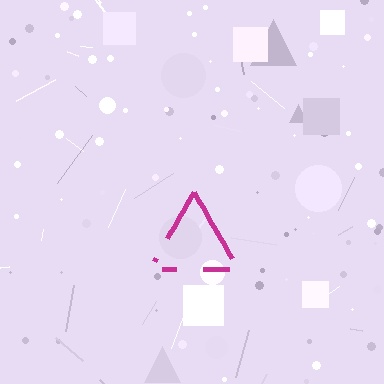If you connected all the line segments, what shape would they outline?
They would outline a triangle.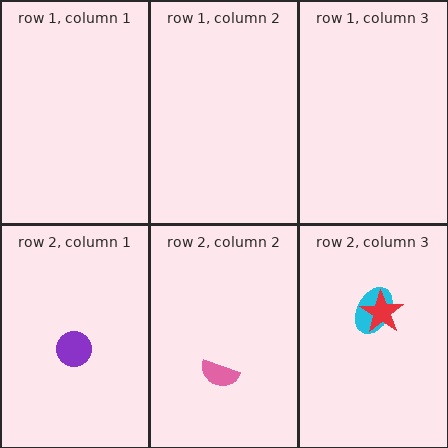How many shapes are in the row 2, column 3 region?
2.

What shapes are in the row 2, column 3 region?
The cyan ellipse, the red star.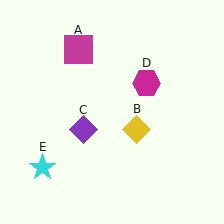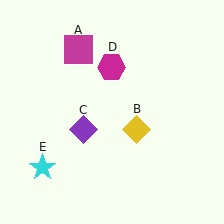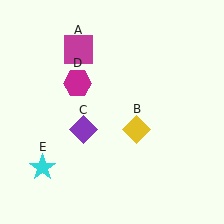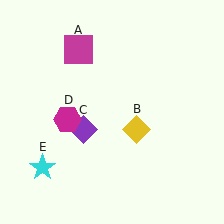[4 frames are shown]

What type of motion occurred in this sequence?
The magenta hexagon (object D) rotated counterclockwise around the center of the scene.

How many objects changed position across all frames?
1 object changed position: magenta hexagon (object D).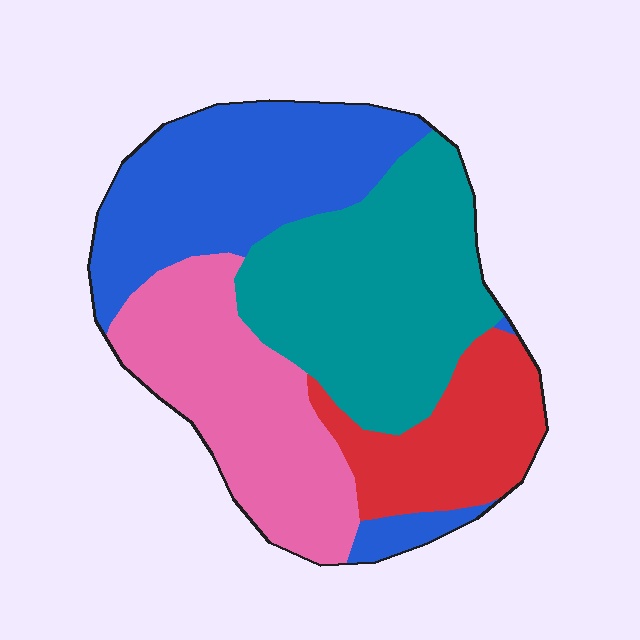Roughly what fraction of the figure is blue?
Blue covers around 30% of the figure.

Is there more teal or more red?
Teal.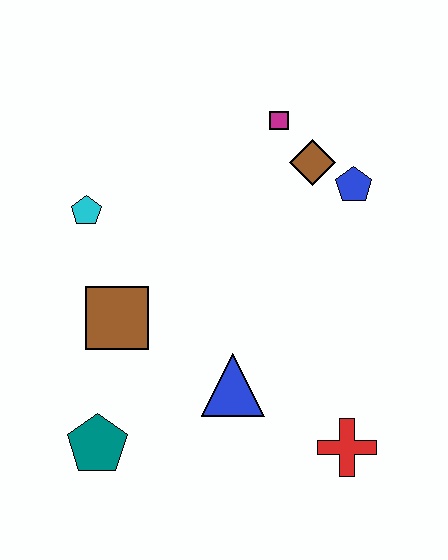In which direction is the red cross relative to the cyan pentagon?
The red cross is to the right of the cyan pentagon.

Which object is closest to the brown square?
The cyan pentagon is closest to the brown square.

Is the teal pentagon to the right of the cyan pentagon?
Yes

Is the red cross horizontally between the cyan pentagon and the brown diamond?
No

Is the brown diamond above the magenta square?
No